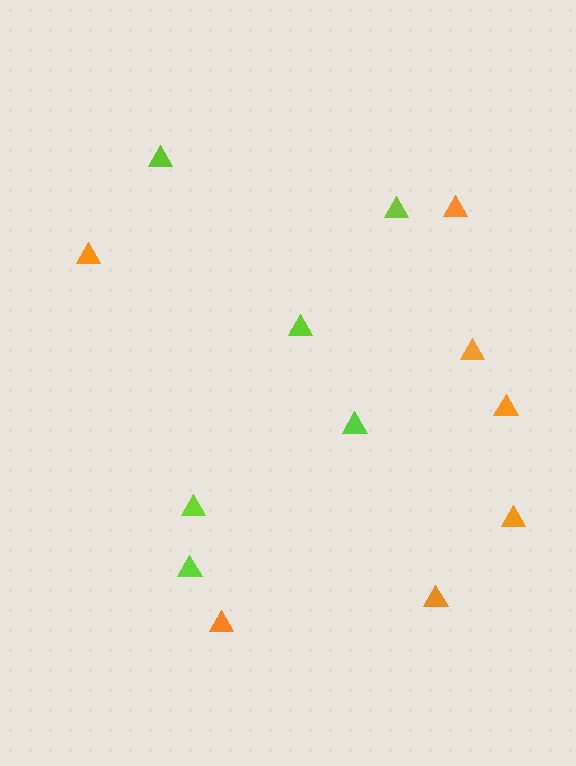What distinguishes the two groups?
There are 2 groups: one group of lime triangles (6) and one group of orange triangles (7).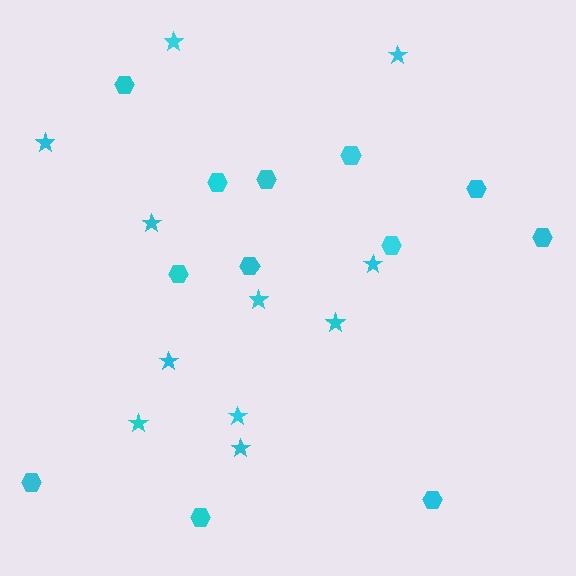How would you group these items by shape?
There are 2 groups: one group of hexagons (12) and one group of stars (11).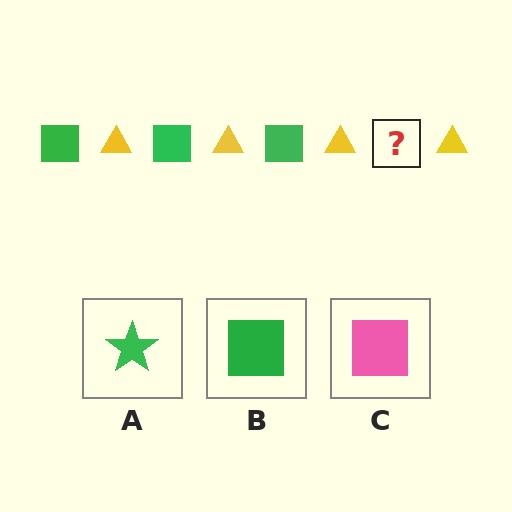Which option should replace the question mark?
Option B.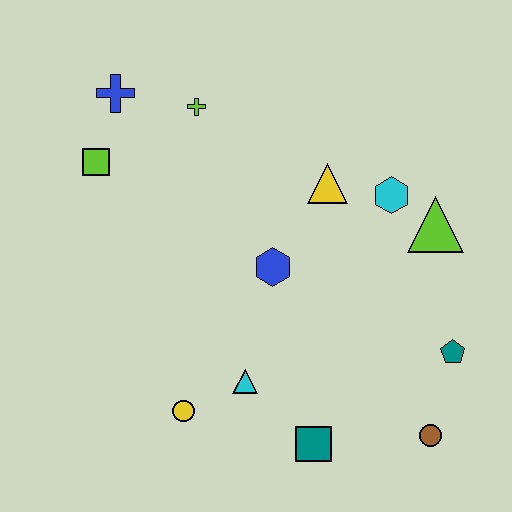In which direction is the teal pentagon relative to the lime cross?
The teal pentagon is to the right of the lime cross.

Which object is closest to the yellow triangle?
The cyan hexagon is closest to the yellow triangle.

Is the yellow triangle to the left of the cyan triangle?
No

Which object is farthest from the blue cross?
The brown circle is farthest from the blue cross.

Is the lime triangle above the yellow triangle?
No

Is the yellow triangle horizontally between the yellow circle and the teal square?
No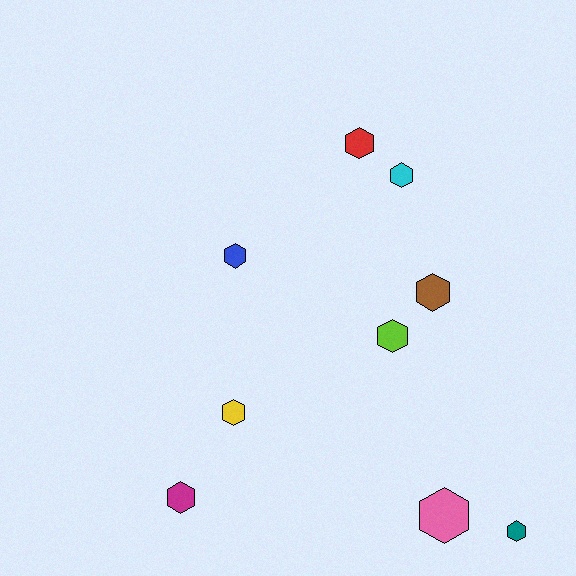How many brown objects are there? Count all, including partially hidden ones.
There is 1 brown object.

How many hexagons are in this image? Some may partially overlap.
There are 9 hexagons.